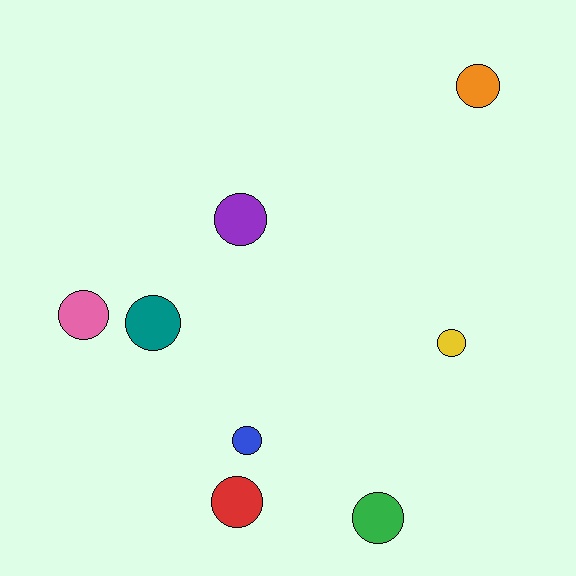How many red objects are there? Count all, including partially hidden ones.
There is 1 red object.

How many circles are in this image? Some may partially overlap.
There are 8 circles.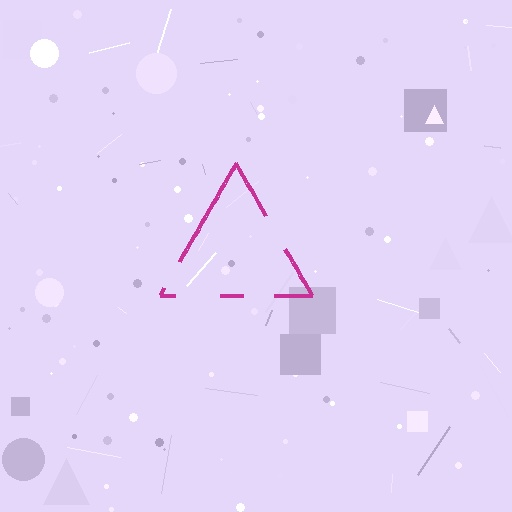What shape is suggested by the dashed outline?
The dashed outline suggests a triangle.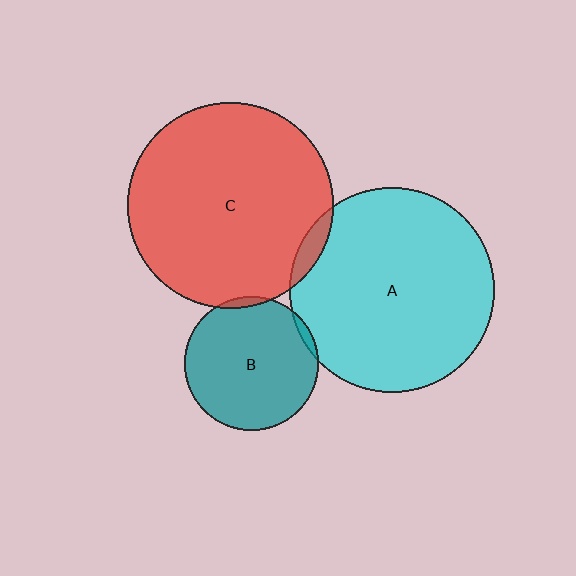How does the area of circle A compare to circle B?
Approximately 2.4 times.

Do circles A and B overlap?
Yes.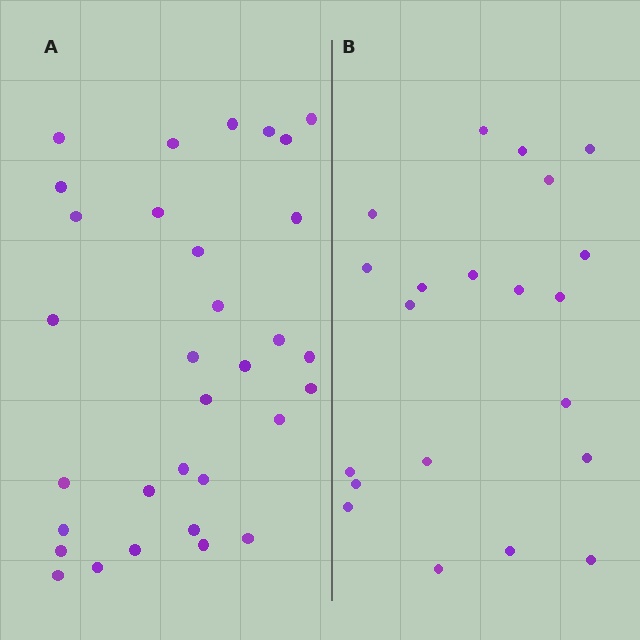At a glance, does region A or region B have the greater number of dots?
Region A (the left region) has more dots.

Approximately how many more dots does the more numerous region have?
Region A has roughly 12 or so more dots than region B.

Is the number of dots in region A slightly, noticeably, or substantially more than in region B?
Region A has substantially more. The ratio is roughly 1.5 to 1.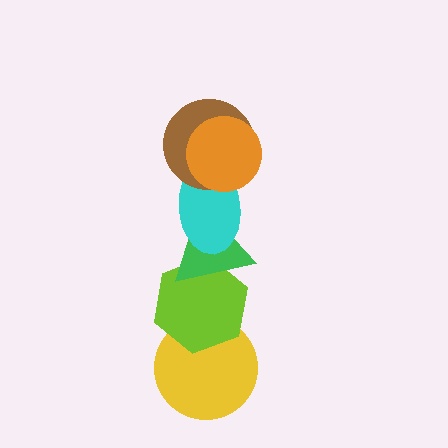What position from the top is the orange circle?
The orange circle is 1st from the top.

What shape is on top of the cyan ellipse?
The brown circle is on top of the cyan ellipse.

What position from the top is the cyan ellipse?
The cyan ellipse is 3rd from the top.